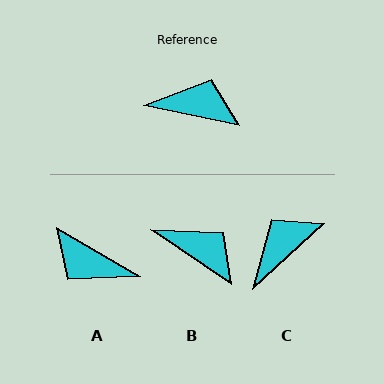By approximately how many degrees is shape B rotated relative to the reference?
Approximately 23 degrees clockwise.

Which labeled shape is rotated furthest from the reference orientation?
A, about 161 degrees away.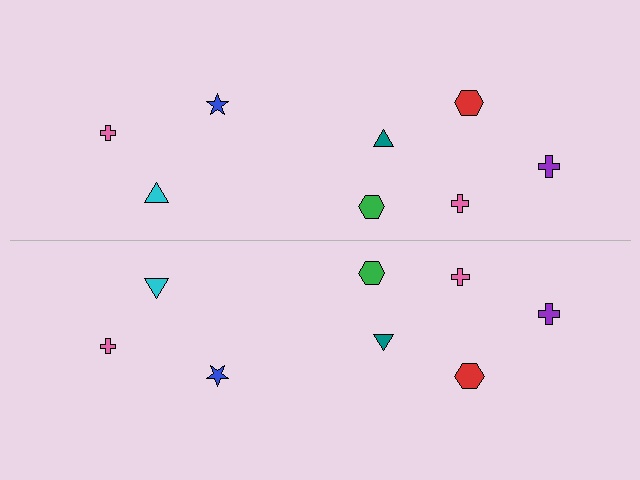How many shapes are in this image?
There are 16 shapes in this image.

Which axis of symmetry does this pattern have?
The pattern has a horizontal axis of symmetry running through the center of the image.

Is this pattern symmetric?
Yes, this pattern has bilateral (reflection) symmetry.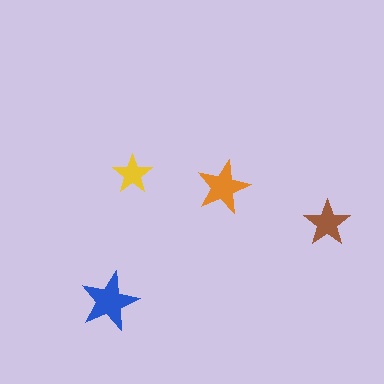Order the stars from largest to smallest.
the blue one, the orange one, the brown one, the yellow one.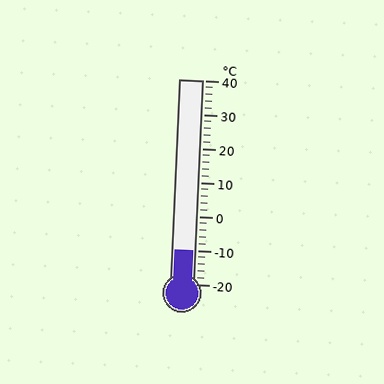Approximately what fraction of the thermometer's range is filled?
The thermometer is filled to approximately 15% of its range.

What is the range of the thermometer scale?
The thermometer scale ranges from -20°C to 40°C.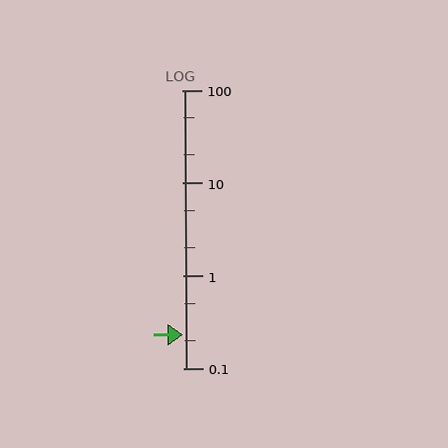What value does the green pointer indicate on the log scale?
The pointer indicates approximately 0.23.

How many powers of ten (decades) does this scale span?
The scale spans 3 decades, from 0.1 to 100.